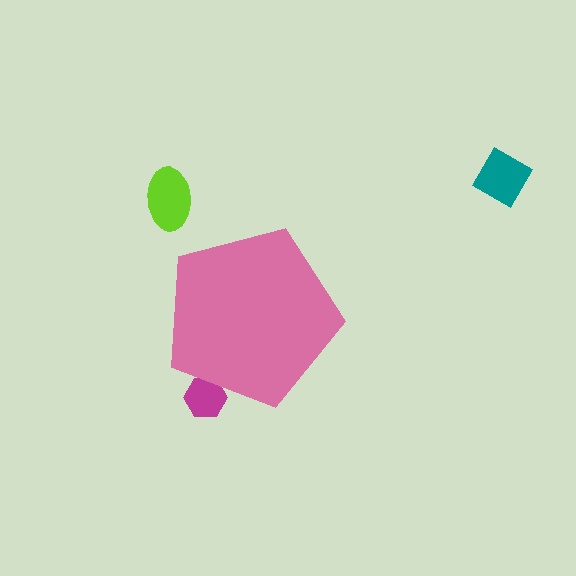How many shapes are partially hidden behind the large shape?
1 shape is partially hidden.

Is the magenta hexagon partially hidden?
Yes, the magenta hexagon is partially hidden behind the pink pentagon.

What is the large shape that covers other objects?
A pink pentagon.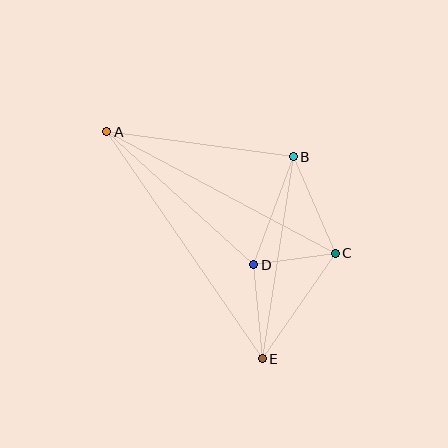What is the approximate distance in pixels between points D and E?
The distance between D and E is approximately 95 pixels.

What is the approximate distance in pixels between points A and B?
The distance between A and B is approximately 188 pixels.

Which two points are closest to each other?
Points C and D are closest to each other.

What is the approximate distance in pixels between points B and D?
The distance between B and D is approximately 115 pixels.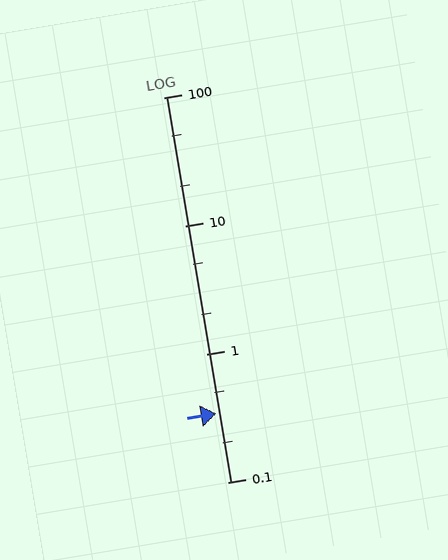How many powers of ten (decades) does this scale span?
The scale spans 3 decades, from 0.1 to 100.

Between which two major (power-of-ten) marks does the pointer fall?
The pointer is between 0.1 and 1.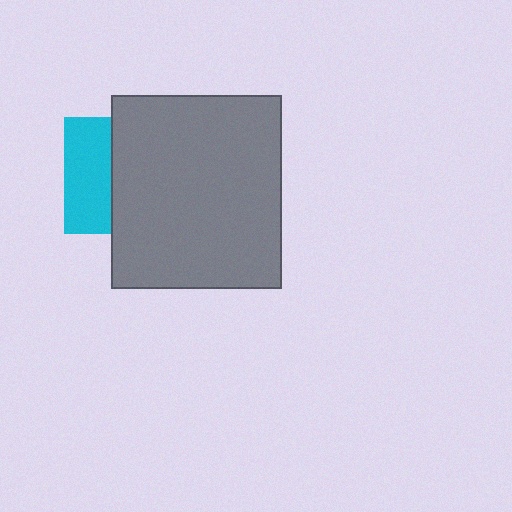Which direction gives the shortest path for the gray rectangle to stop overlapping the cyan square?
Moving right gives the shortest separation.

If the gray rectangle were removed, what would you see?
You would see the complete cyan square.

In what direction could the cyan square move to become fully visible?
The cyan square could move left. That would shift it out from behind the gray rectangle entirely.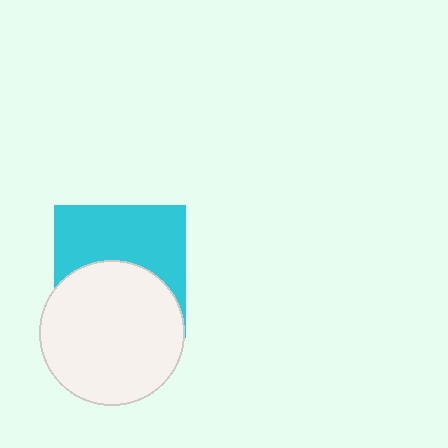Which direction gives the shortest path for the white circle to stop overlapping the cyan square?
Moving down gives the shortest separation.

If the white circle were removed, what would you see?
You would see the complete cyan square.